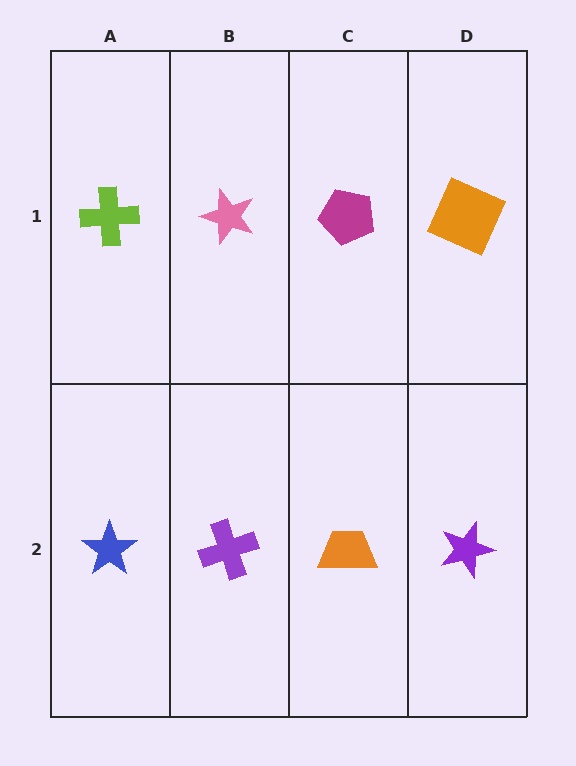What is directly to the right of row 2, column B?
An orange trapezoid.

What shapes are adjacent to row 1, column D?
A purple star (row 2, column D), a magenta pentagon (row 1, column C).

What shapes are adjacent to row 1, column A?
A blue star (row 2, column A), a pink star (row 1, column B).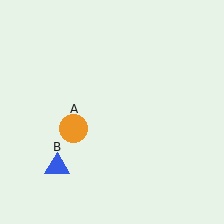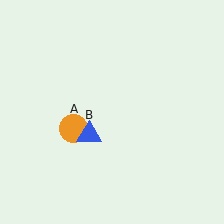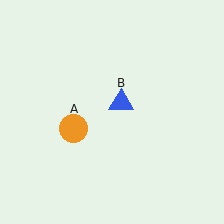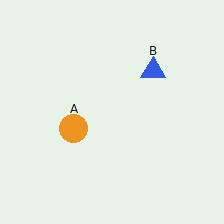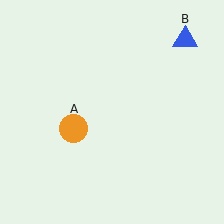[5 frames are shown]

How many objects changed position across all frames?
1 object changed position: blue triangle (object B).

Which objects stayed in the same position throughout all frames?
Orange circle (object A) remained stationary.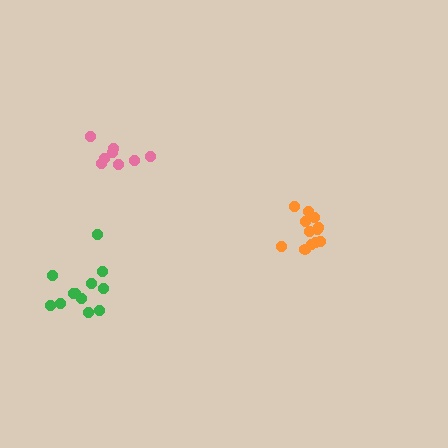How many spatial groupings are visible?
There are 3 spatial groupings.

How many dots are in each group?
Group 1: 8 dots, Group 2: 12 dots, Group 3: 12 dots (32 total).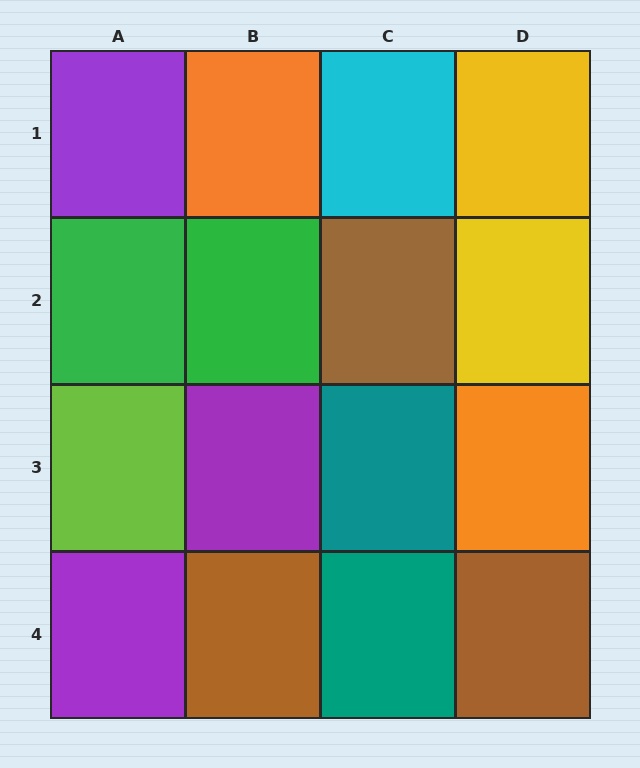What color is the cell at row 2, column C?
Brown.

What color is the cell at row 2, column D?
Yellow.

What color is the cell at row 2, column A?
Green.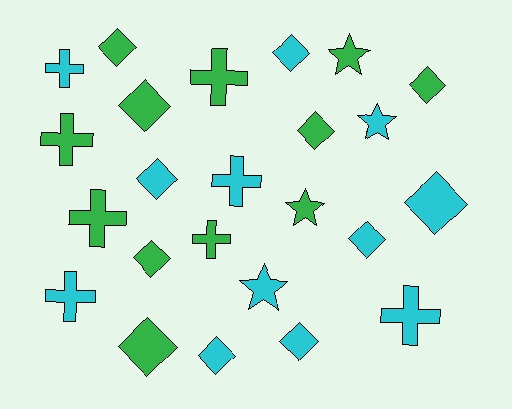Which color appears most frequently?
Green, with 12 objects.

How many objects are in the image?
There are 24 objects.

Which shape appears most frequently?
Diamond, with 12 objects.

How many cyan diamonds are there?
There are 6 cyan diamonds.